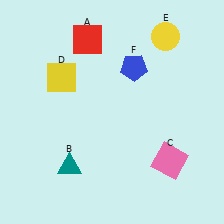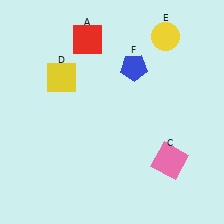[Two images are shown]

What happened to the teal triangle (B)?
The teal triangle (B) was removed in Image 2. It was in the bottom-left area of Image 1.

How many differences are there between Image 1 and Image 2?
There is 1 difference between the two images.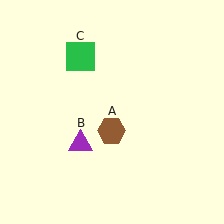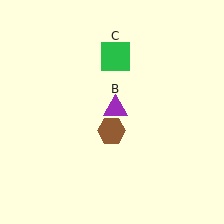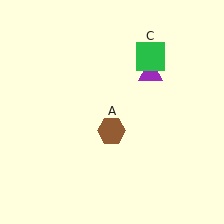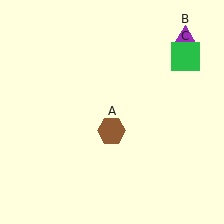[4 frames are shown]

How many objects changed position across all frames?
2 objects changed position: purple triangle (object B), green square (object C).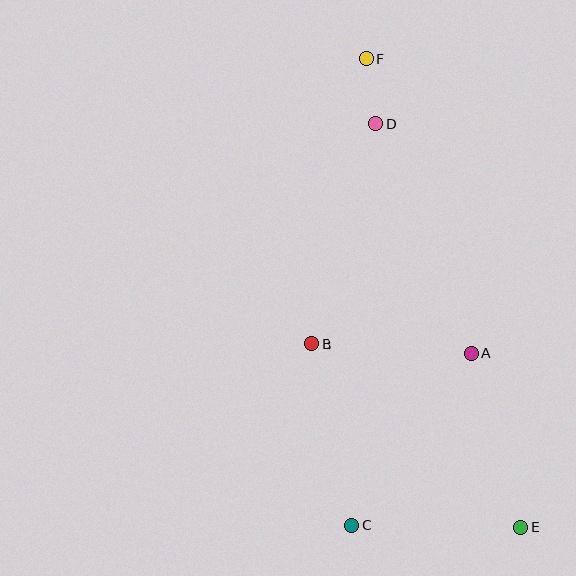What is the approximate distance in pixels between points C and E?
The distance between C and E is approximately 169 pixels.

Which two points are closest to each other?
Points D and F are closest to each other.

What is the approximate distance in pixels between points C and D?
The distance between C and D is approximately 402 pixels.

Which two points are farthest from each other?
Points E and F are farthest from each other.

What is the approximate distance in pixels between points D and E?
The distance between D and E is approximately 429 pixels.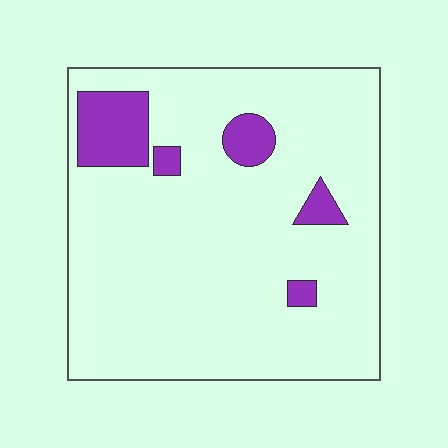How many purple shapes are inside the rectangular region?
5.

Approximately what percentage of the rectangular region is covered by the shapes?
Approximately 10%.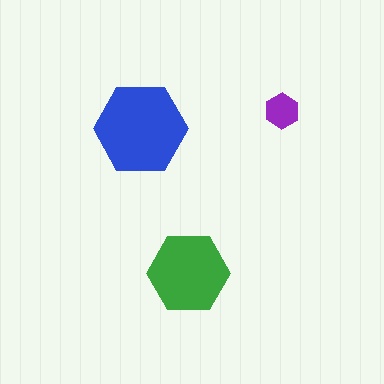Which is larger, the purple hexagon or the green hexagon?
The green one.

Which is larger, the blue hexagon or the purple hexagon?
The blue one.